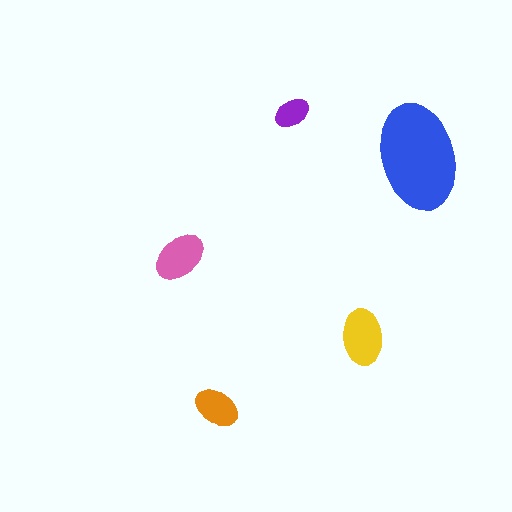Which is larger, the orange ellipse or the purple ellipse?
The orange one.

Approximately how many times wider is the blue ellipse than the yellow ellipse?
About 2 times wider.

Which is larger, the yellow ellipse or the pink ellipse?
The yellow one.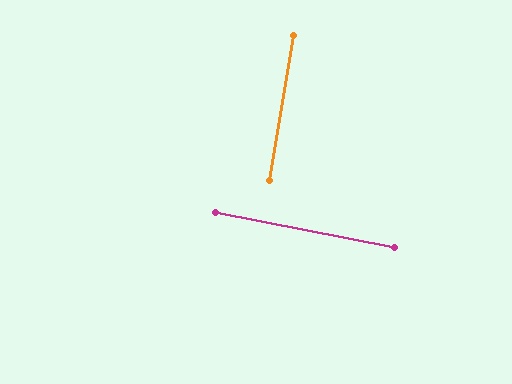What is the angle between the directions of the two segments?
Approximately 88 degrees.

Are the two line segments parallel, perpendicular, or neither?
Perpendicular — they meet at approximately 88°.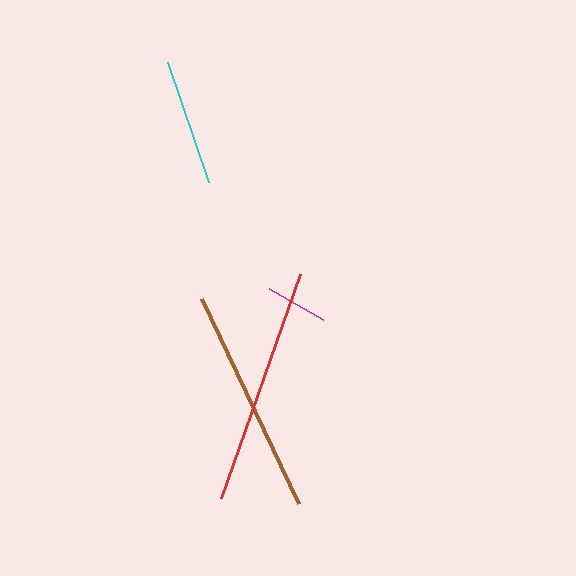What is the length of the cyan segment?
The cyan segment is approximately 127 pixels long.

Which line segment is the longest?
The red line is the longest at approximately 238 pixels.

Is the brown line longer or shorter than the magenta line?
The brown line is longer than the magenta line.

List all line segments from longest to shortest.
From longest to shortest: red, brown, cyan, magenta.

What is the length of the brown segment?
The brown segment is approximately 227 pixels long.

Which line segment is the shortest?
The magenta line is the shortest at approximately 62 pixels.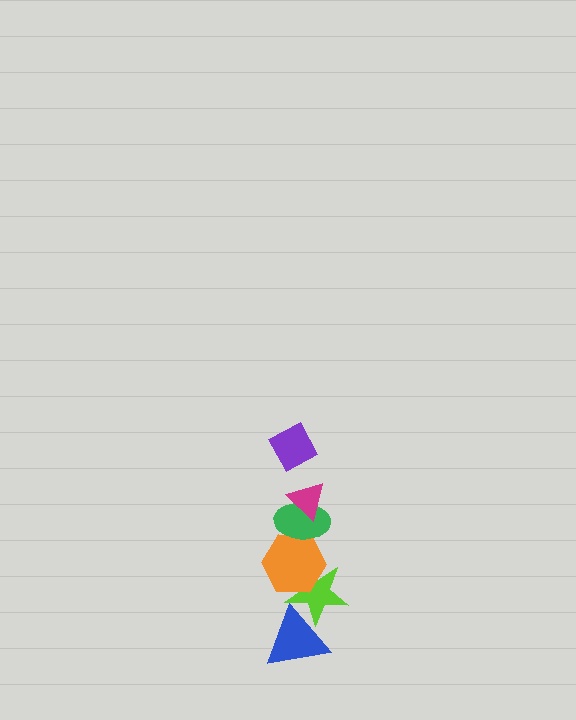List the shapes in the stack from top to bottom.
From top to bottom: the purple diamond, the magenta triangle, the green ellipse, the orange hexagon, the lime star, the blue triangle.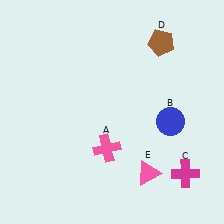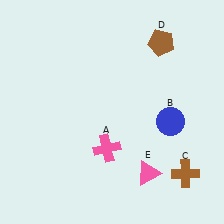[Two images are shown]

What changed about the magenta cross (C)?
In Image 1, C is magenta. In Image 2, it changed to brown.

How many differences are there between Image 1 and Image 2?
There is 1 difference between the two images.